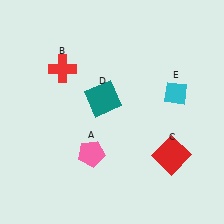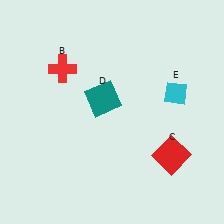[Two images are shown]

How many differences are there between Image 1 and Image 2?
There is 1 difference between the two images.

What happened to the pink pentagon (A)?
The pink pentagon (A) was removed in Image 2. It was in the bottom-left area of Image 1.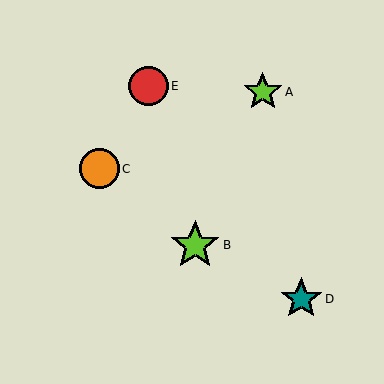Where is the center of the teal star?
The center of the teal star is at (301, 299).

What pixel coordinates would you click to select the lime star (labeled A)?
Click at (263, 92) to select the lime star A.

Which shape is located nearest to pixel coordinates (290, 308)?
The teal star (labeled D) at (301, 299) is nearest to that location.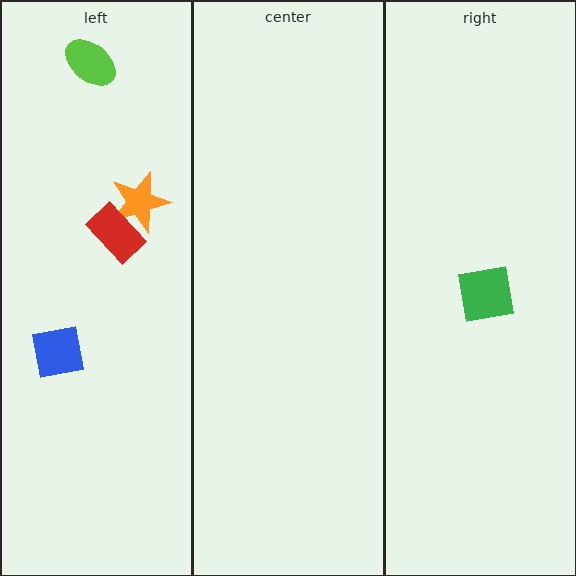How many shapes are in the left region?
4.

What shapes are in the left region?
The lime ellipse, the orange star, the red rectangle, the blue square.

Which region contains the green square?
The right region.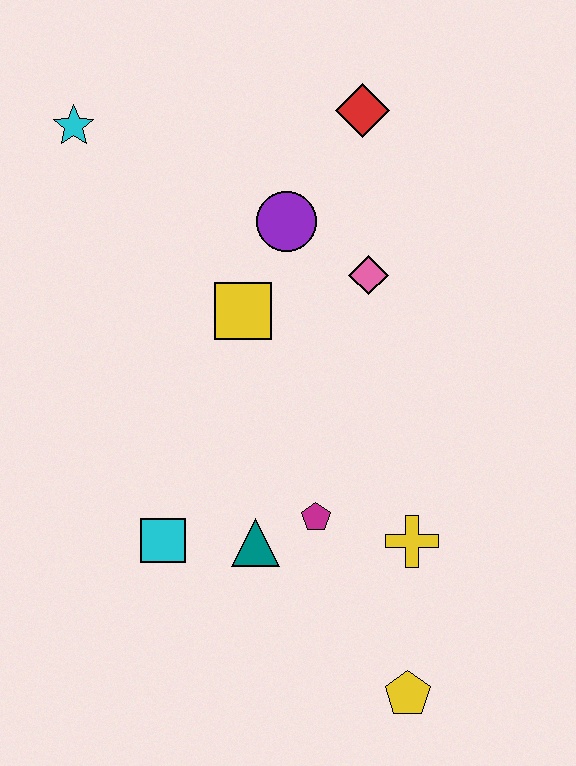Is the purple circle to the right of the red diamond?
No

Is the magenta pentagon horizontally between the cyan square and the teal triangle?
No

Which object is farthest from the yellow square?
The yellow pentagon is farthest from the yellow square.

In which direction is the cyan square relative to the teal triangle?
The cyan square is to the left of the teal triangle.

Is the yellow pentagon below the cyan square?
Yes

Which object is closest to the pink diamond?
The purple circle is closest to the pink diamond.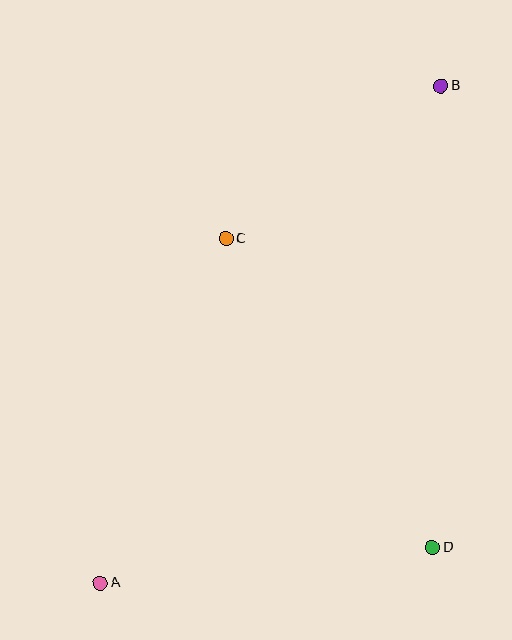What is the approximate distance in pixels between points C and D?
The distance between C and D is approximately 371 pixels.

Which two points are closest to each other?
Points B and C are closest to each other.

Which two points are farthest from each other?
Points A and B are farthest from each other.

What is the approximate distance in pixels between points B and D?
The distance between B and D is approximately 461 pixels.